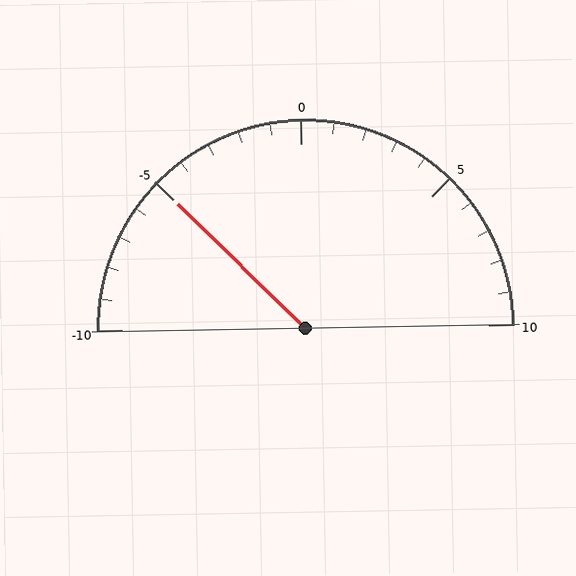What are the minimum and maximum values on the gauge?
The gauge ranges from -10 to 10.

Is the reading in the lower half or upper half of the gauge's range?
The reading is in the lower half of the range (-10 to 10).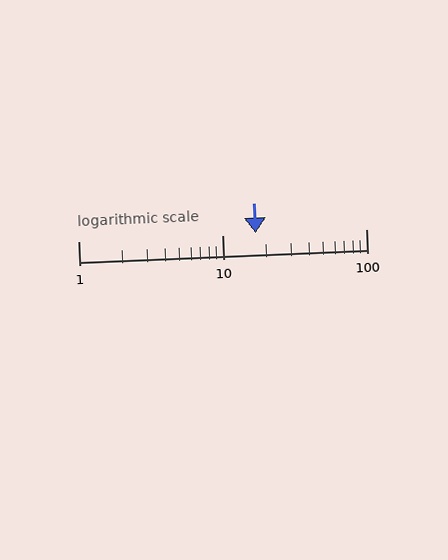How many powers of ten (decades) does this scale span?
The scale spans 2 decades, from 1 to 100.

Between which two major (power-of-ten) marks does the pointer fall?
The pointer is between 10 and 100.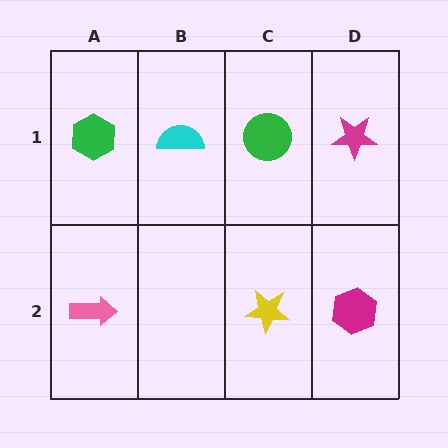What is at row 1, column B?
A cyan semicircle.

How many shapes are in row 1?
4 shapes.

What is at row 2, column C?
A yellow star.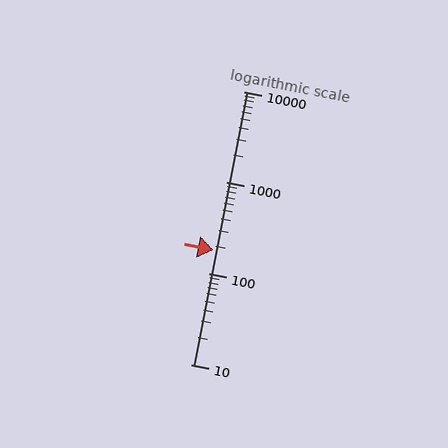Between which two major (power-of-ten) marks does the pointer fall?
The pointer is between 100 and 1000.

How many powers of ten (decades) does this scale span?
The scale spans 3 decades, from 10 to 10000.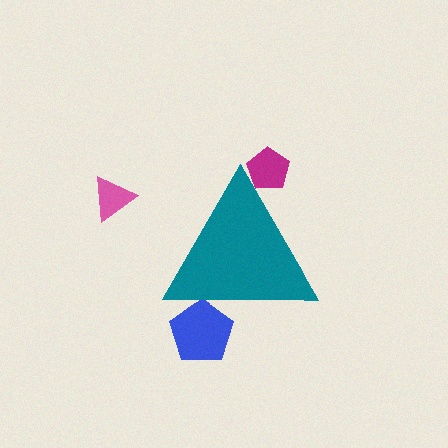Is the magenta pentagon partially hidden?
Yes, the magenta pentagon is partially hidden behind the teal triangle.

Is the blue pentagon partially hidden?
Yes, the blue pentagon is partially hidden behind the teal triangle.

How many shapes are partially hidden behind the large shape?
2 shapes are partially hidden.